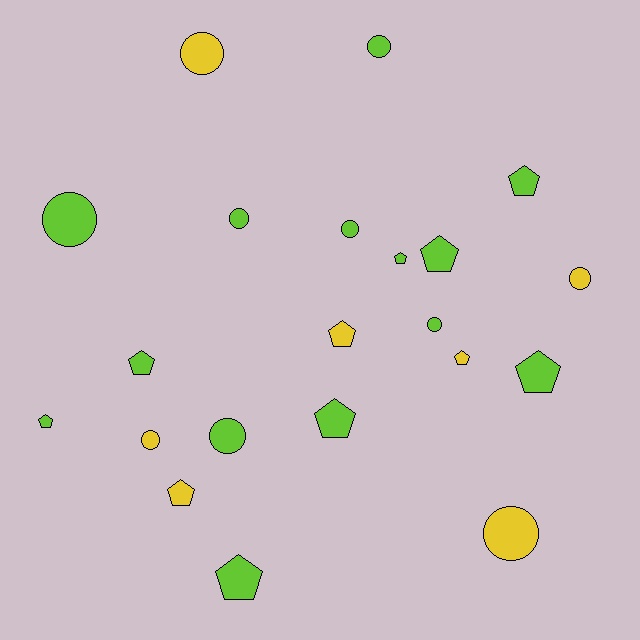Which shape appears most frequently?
Pentagon, with 11 objects.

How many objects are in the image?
There are 21 objects.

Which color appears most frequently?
Lime, with 14 objects.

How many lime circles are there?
There are 6 lime circles.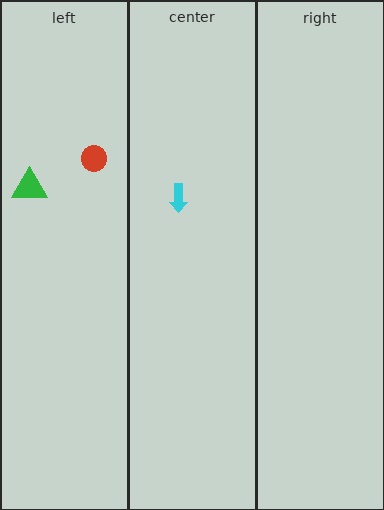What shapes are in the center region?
The cyan arrow.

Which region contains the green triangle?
The left region.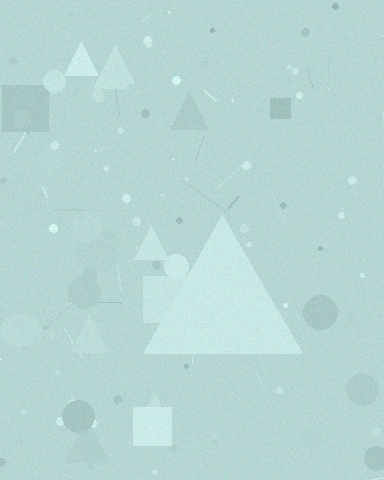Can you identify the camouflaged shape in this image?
The camouflaged shape is a triangle.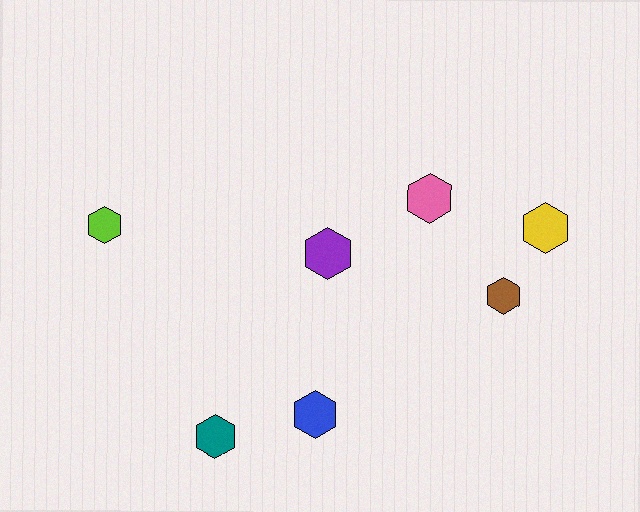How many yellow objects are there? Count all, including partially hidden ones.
There is 1 yellow object.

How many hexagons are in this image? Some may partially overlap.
There are 7 hexagons.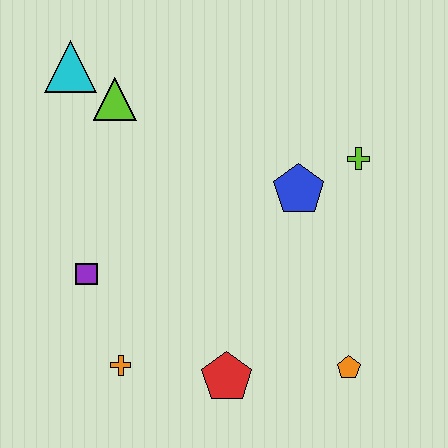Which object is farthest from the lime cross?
The orange cross is farthest from the lime cross.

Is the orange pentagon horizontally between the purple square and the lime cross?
Yes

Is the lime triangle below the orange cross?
No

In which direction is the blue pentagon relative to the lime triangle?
The blue pentagon is to the right of the lime triangle.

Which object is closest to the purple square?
The orange cross is closest to the purple square.